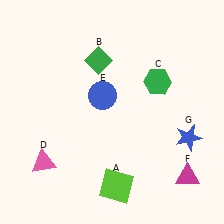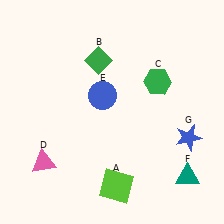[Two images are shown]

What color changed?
The triangle (F) changed from magenta in Image 1 to teal in Image 2.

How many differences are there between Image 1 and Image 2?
There is 1 difference between the two images.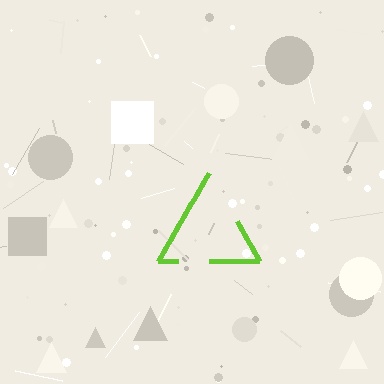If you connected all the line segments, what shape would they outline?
They would outline a triangle.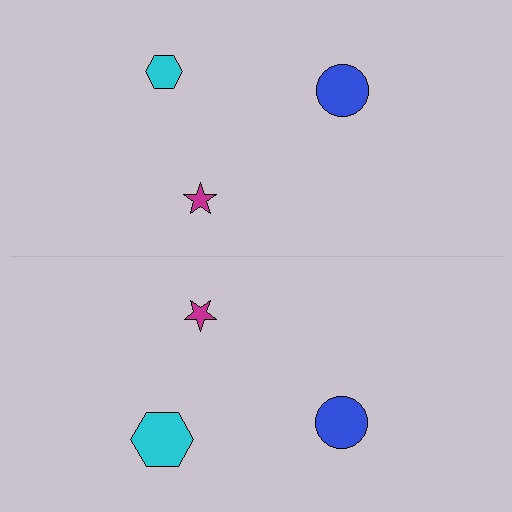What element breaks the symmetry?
The cyan hexagon on the bottom side has a different size than its mirror counterpart.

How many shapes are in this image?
There are 6 shapes in this image.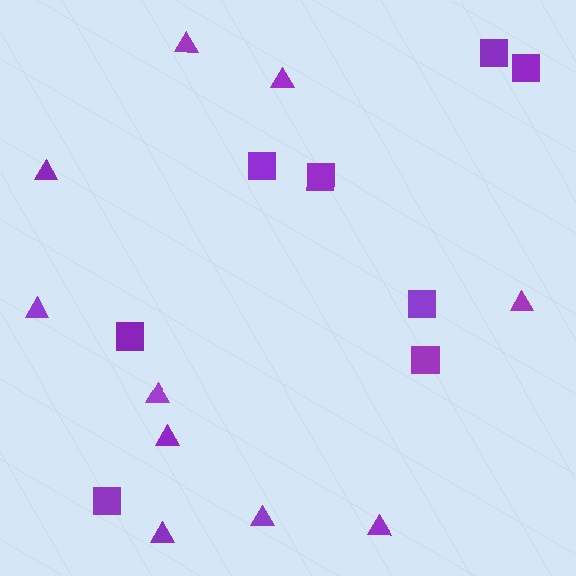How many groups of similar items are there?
There are 2 groups: one group of triangles (10) and one group of squares (8).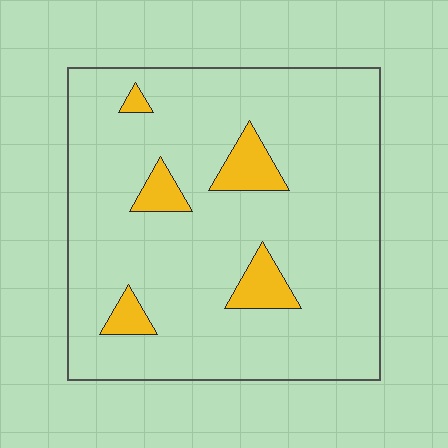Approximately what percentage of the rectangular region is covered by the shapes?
Approximately 10%.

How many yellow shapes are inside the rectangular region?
5.